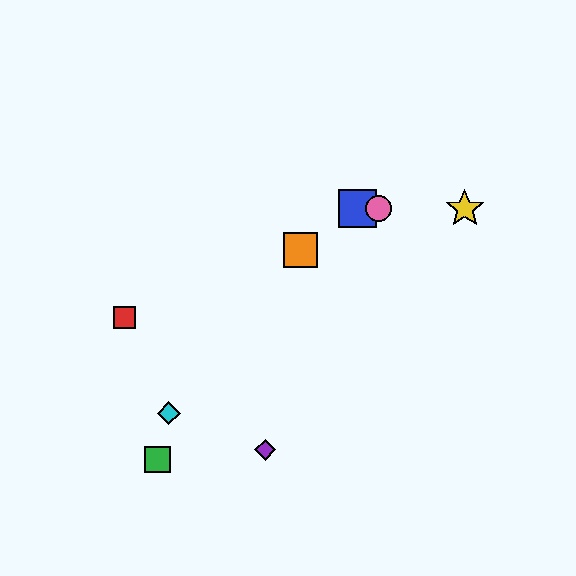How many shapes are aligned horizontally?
3 shapes (the blue square, the yellow star, the pink circle) are aligned horizontally.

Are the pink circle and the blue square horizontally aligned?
Yes, both are at y≈209.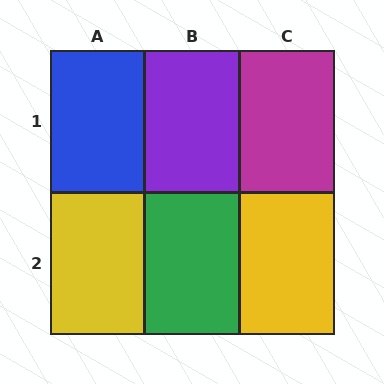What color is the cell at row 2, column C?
Yellow.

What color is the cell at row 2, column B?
Green.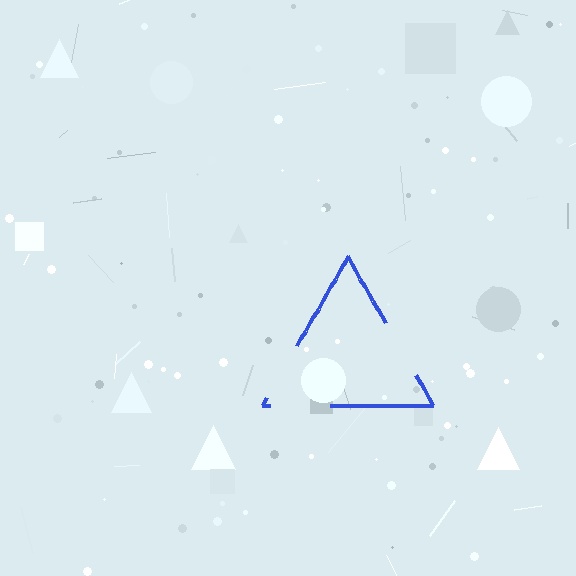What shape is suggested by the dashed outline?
The dashed outline suggests a triangle.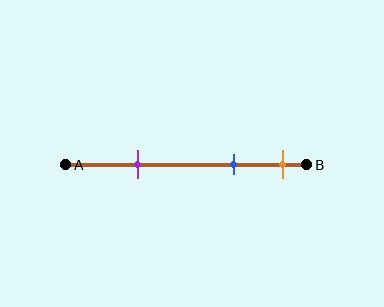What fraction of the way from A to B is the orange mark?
The orange mark is approximately 90% (0.9) of the way from A to B.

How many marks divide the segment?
There are 3 marks dividing the segment.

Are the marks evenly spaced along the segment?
No, the marks are not evenly spaced.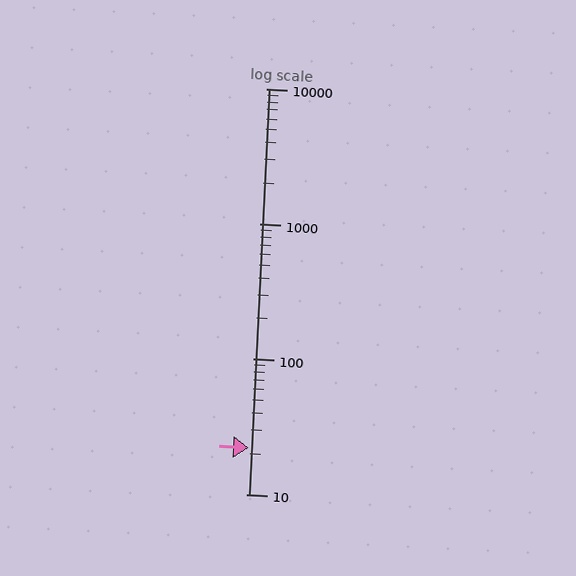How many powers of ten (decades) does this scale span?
The scale spans 3 decades, from 10 to 10000.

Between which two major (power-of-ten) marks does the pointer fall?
The pointer is between 10 and 100.